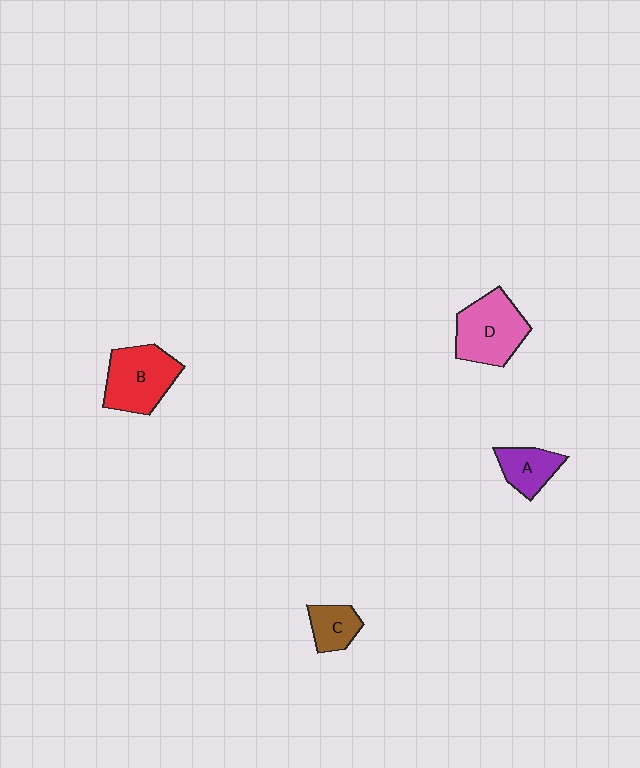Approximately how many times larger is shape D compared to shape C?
Approximately 2.1 times.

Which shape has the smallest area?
Shape C (brown).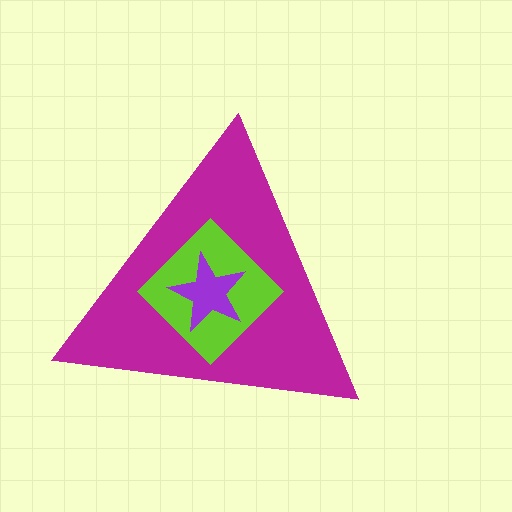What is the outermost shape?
The magenta triangle.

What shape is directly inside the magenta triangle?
The lime diamond.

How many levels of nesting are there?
3.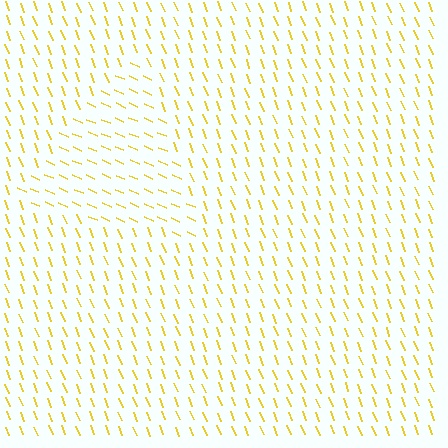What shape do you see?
I see a triangle.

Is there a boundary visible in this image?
Yes, there is a texture boundary formed by a change in line orientation.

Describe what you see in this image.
The image is filled with small yellow line segments. A triangle region in the image has lines oriented differently from the surrounding lines, creating a visible texture boundary.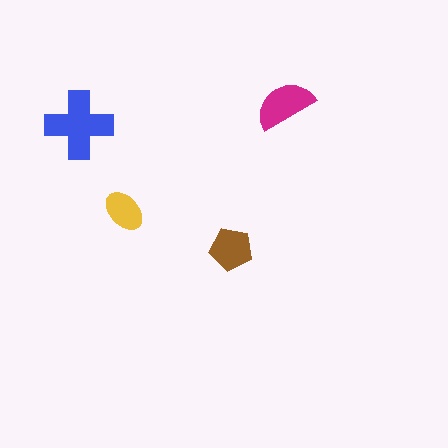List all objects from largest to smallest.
The blue cross, the magenta semicircle, the brown pentagon, the yellow ellipse.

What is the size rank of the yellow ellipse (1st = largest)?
4th.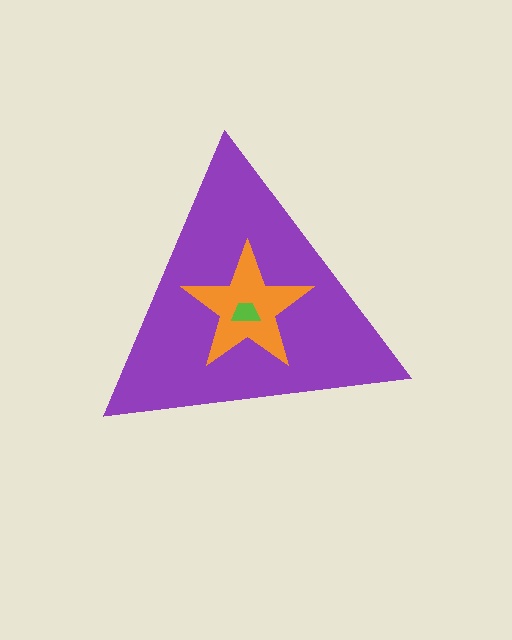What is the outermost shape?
The purple triangle.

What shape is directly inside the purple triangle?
The orange star.